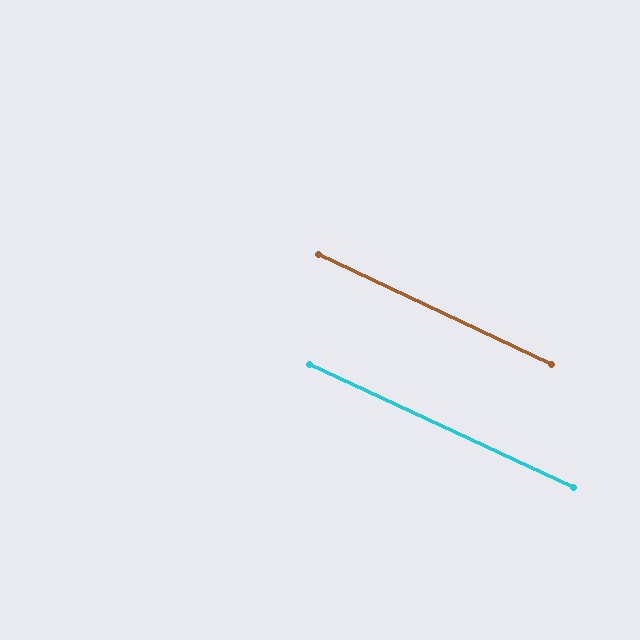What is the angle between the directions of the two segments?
Approximately 0 degrees.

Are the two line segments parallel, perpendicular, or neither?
Parallel — their directions differ by only 0.4°.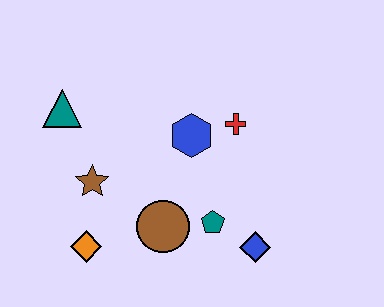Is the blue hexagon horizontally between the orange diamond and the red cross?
Yes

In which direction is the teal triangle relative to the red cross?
The teal triangle is to the left of the red cross.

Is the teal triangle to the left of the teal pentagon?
Yes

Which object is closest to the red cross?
The blue hexagon is closest to the red cross.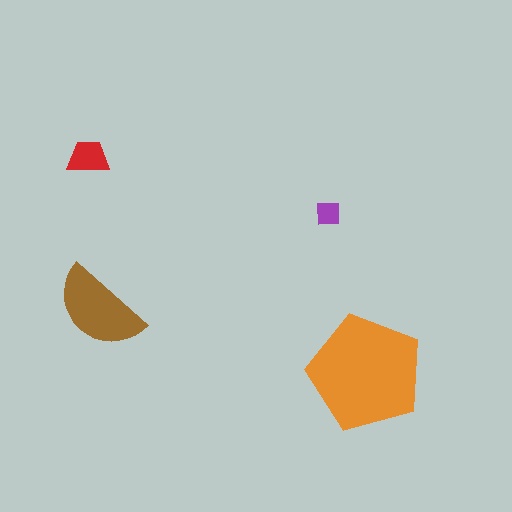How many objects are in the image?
There are 4 objects in the image.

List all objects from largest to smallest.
The orange pentagon, the brown semicircle, the red trapezoid, the purple square.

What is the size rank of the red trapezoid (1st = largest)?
3rd.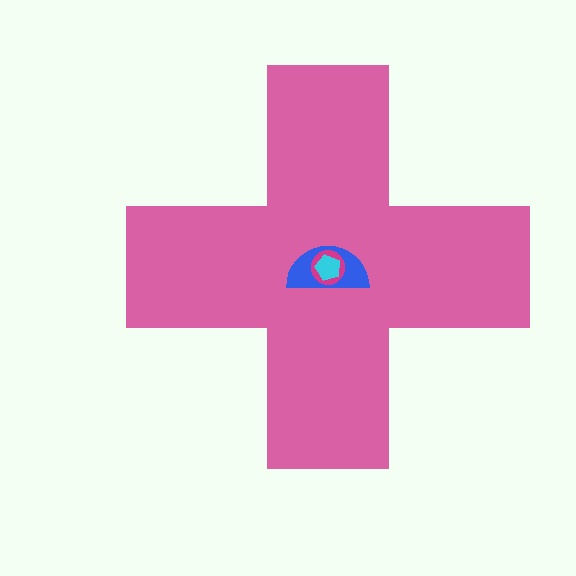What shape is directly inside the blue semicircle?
The magenta circle.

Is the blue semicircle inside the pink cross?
Yes.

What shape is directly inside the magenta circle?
The cyan pentagon.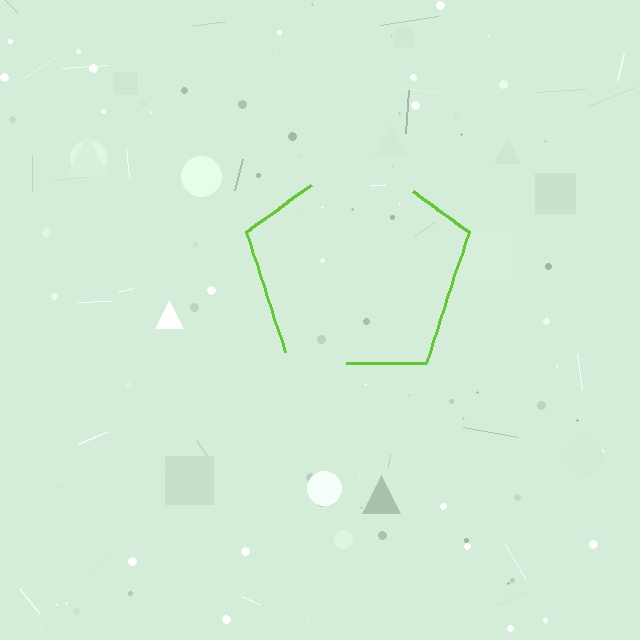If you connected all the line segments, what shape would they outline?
They would outline a pentagon.